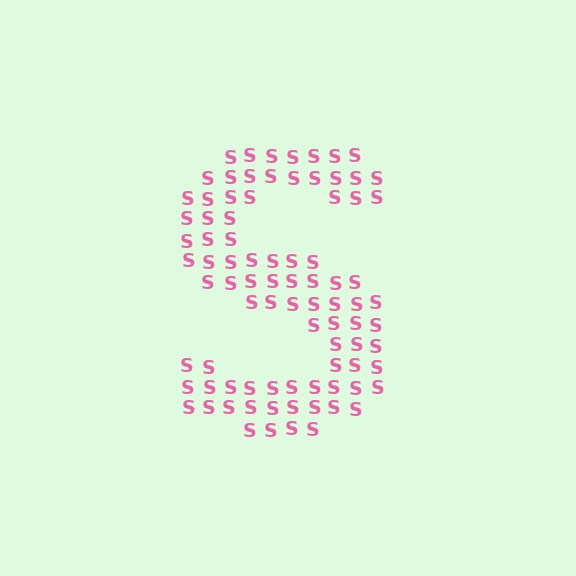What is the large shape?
The large shape is the letter S.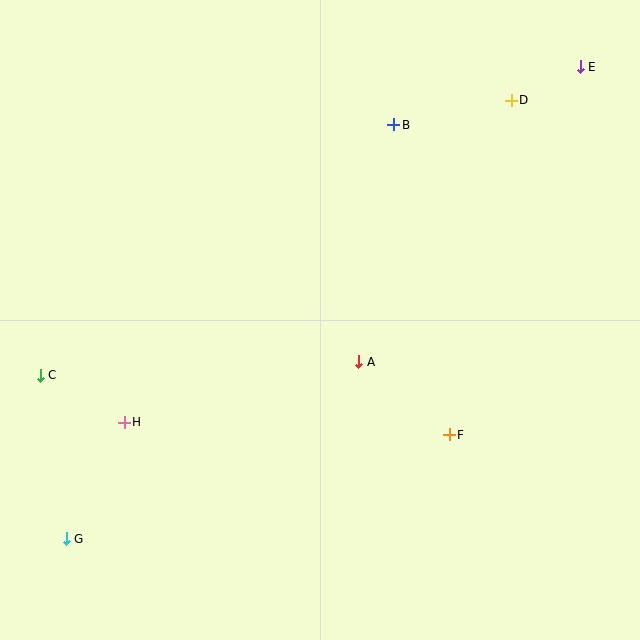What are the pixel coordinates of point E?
Point E is at (580, 67).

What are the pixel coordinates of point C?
Point C is at (40, 375).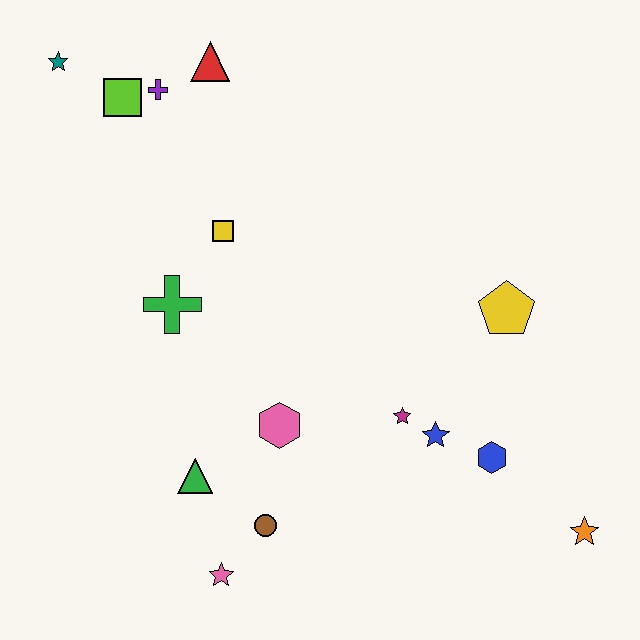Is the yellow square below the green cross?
No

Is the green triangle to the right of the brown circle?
No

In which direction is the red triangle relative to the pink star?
The red triangle is above the pink star.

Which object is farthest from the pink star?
The teal star is farthest from the pink star.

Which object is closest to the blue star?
The magenta star is closest to the blue star.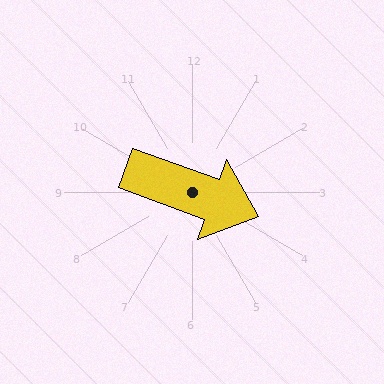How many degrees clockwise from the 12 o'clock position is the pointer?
Approximately 110 degrees.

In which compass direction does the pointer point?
East.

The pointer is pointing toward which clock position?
Roughly 4 o'clock.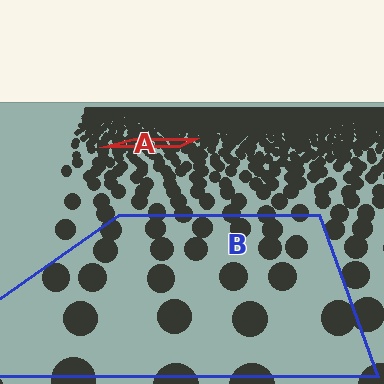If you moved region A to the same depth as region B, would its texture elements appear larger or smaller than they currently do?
They would appear larger. At a closer depth, the same texture elements are projected at a bigger on-screen size.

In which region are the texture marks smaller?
The texture marks are smaller in region A, because it is farther away.